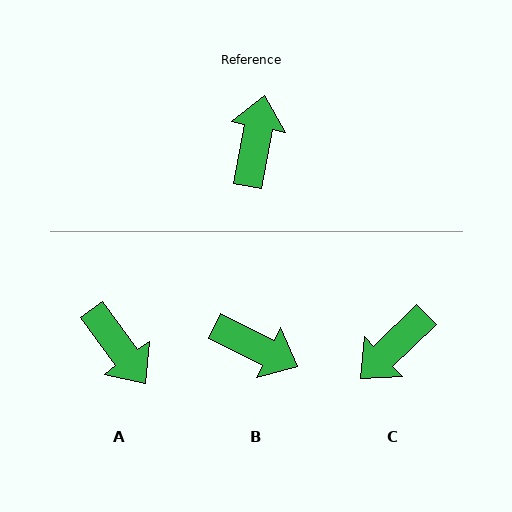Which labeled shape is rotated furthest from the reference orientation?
C, about 145 degrees away.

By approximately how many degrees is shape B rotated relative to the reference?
Approximately 106 degrees clockwise.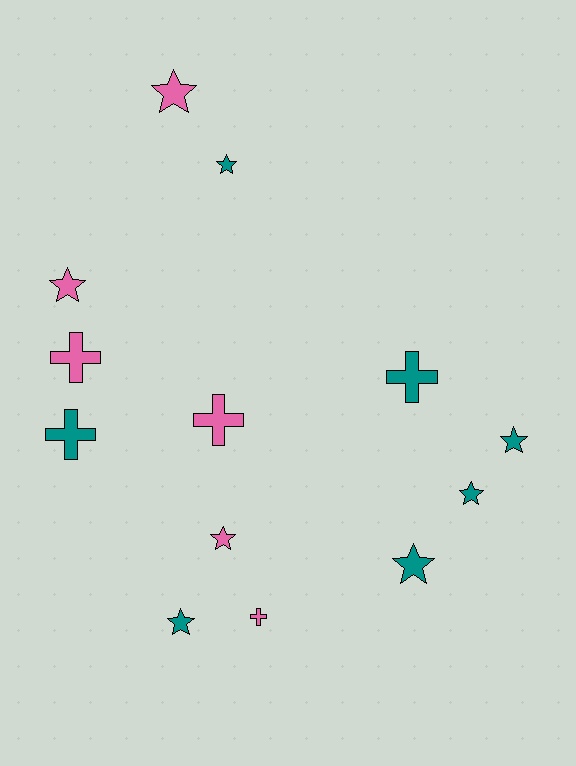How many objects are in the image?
There are 13 objects.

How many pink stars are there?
There are 3 pink stars.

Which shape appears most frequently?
Star, with 8 objects.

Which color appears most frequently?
Teal, with 7 objects.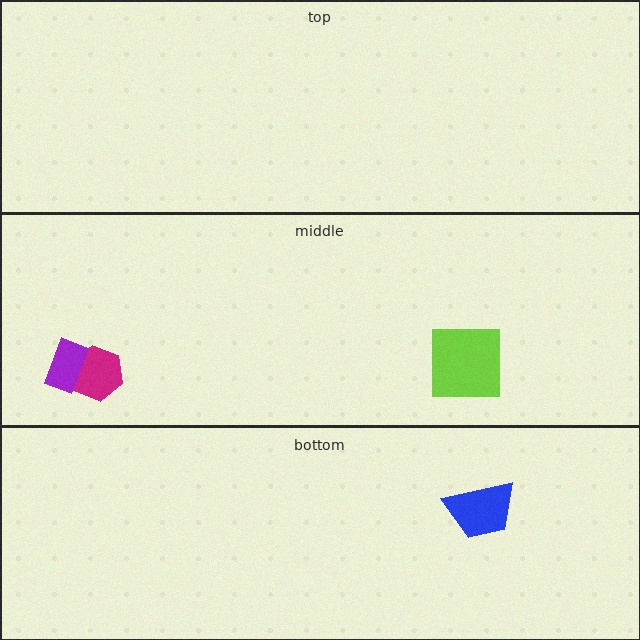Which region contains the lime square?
The middle region.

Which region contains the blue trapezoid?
The bottom region.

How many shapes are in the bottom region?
1.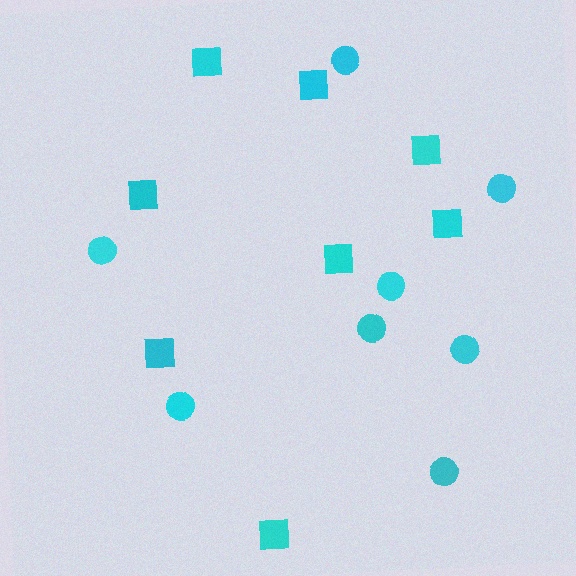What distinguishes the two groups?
There are 2 groups: one group of circles (8) and one group of squares (8).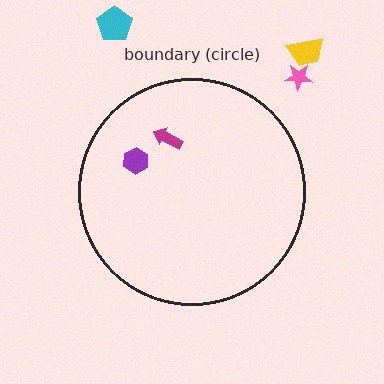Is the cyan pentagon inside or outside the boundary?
Outside.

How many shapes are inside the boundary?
2 inside, 3 outside.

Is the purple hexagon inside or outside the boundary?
Inside.